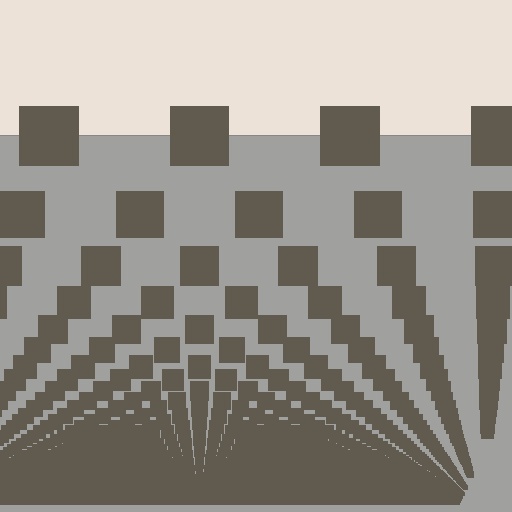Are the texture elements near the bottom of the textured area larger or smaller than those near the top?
Smaller. The gradient is inverted — elements near the bottom are smaller and denser.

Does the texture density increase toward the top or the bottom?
Density increases toward the bottom.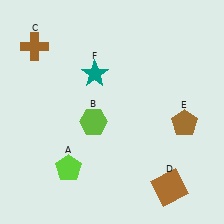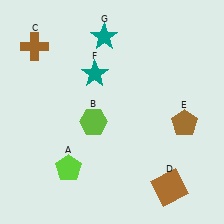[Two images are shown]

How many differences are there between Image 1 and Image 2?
There is 1 difference between the two images.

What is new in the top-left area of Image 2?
A teal star (G) was added in the top-left area of Image 2.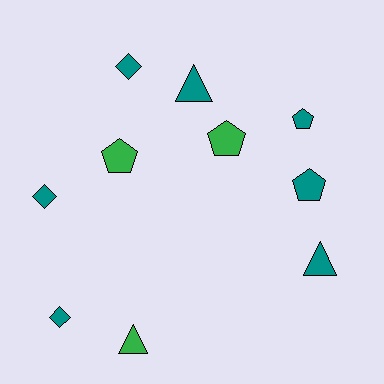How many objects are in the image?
There are 10 objects.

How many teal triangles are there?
There are 2 teal triangles.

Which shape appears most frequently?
Pentagon, with 4 objects.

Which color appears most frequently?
Teal, with 7 objects.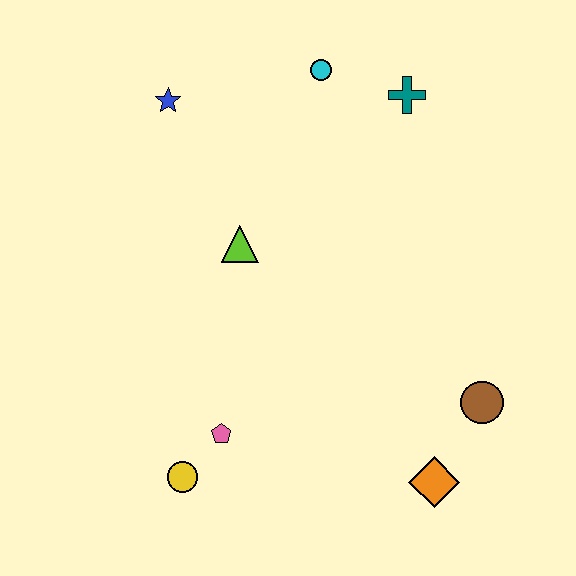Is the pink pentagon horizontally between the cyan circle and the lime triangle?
No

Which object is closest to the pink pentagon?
The yellow circle is closest to the pink pentagon.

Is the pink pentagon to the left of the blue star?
No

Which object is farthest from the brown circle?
The blue star is farthest from the brown circle.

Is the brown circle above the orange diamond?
Yes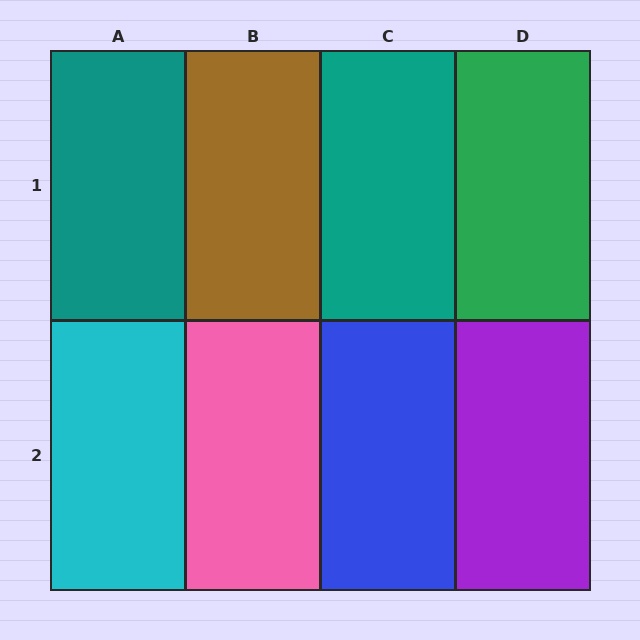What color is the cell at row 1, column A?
Teal.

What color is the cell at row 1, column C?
Teal.